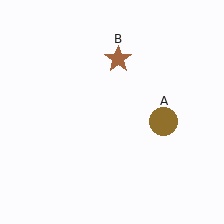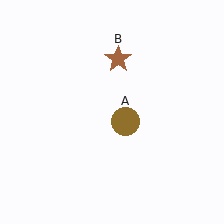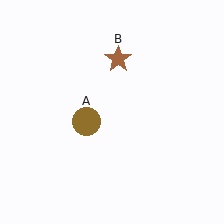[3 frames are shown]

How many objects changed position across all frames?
1 object changed position: brown circle (object A).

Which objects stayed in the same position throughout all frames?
Brown star (object B) remained stationary.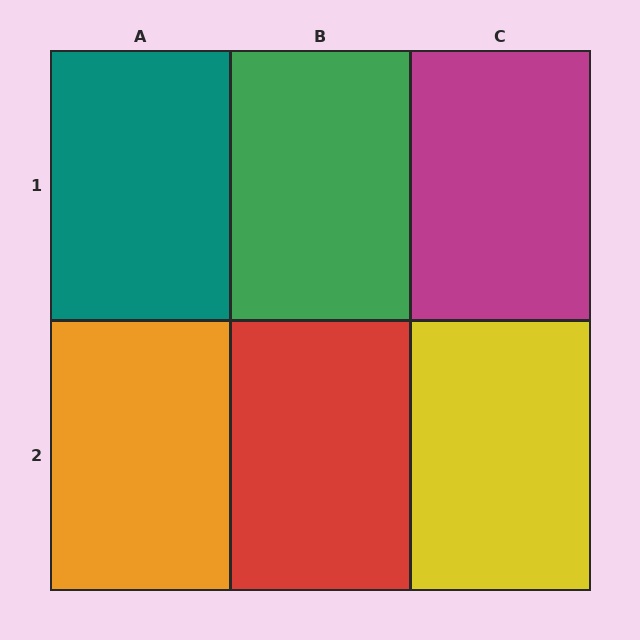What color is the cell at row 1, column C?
Magenta.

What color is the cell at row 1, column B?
Green.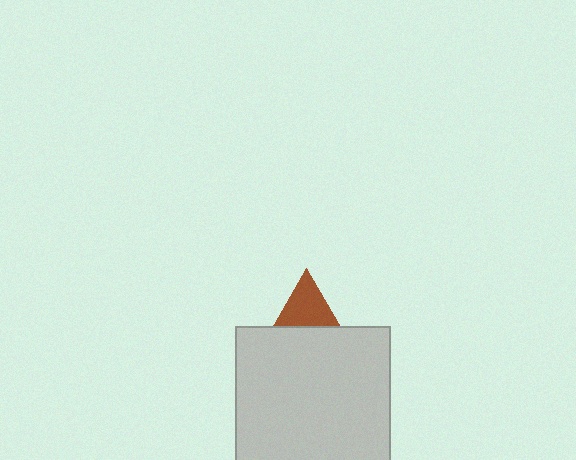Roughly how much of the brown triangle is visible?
About half of it is visible (roughly 45%).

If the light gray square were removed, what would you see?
You would see the complete brown triangle.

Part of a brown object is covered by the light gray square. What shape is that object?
It is a triangle.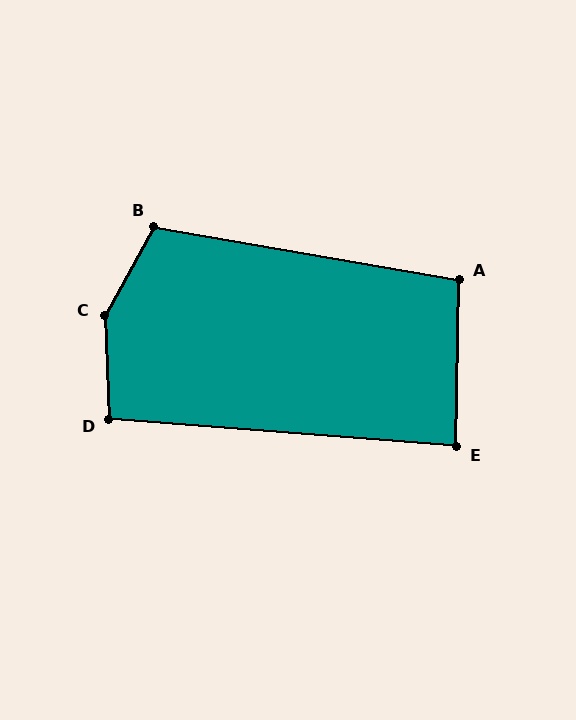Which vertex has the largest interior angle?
C, at approximately 148 degrees.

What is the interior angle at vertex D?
Approximately 97 degrees (obtuse).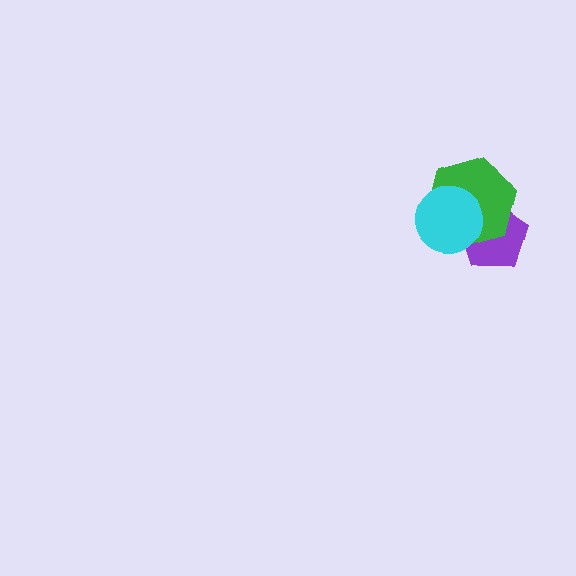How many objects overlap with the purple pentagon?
2 objects overlap with the purple pentagon.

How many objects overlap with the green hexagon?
2 objects overlap with the green hexagon.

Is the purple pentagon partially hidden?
Yes, it is partially covered by another shape.